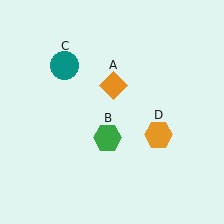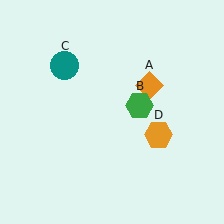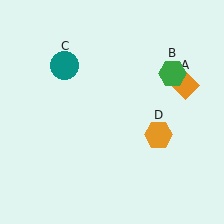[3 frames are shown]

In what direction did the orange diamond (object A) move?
The orange diamond (object A) moved right.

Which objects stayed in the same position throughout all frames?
Teal circle (object C) and orange hexagon (object D) remained stationary.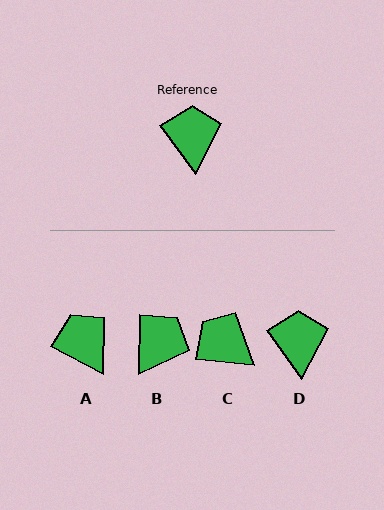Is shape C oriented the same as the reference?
No, it is off by about 48 degrees.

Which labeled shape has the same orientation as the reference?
D.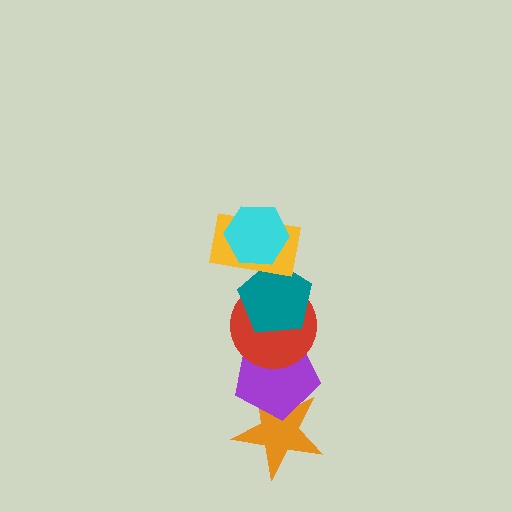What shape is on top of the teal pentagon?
The yellow rectangle is on top of the teal pentagon.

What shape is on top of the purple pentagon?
The red circle is on top of the purple pentagon.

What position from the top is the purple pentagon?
The purple pentagon is 5th from the top.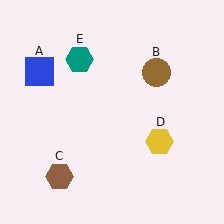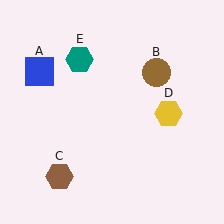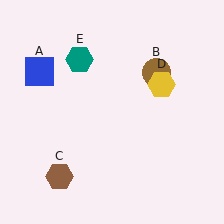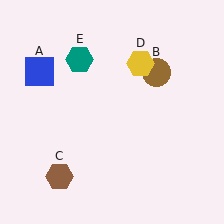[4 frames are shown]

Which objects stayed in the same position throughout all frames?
Blue square (object A) and brown circle (object B) and brown hexagon (object C) and teal hexagon (object E) remained stationary.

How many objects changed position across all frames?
1 object changed position: yellow hexagon (object D).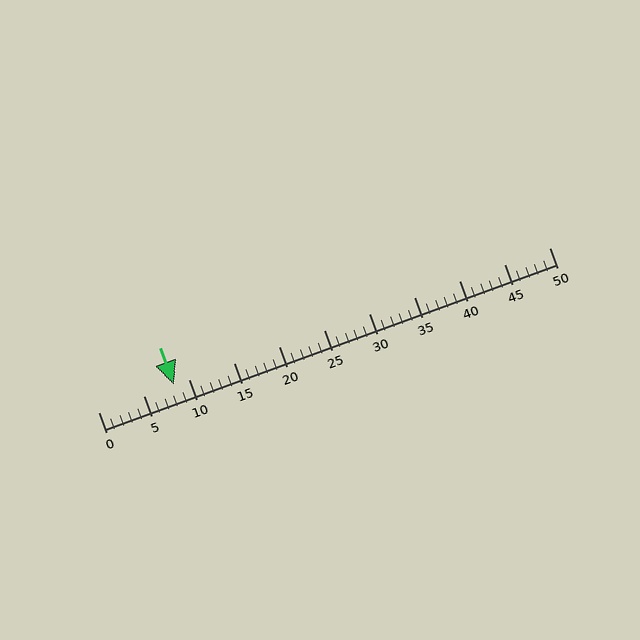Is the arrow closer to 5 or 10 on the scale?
The arrow is closer to 10.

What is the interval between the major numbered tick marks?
The major tick marks are spaced 5 units apart.